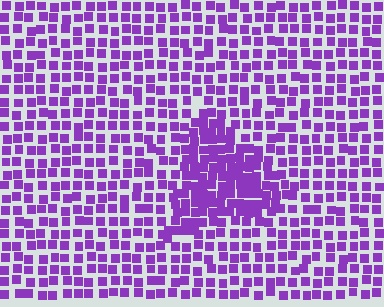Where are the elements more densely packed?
The elements are more densely packed inside the triangle boundary.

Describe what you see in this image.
The image contains small purple elements arranged at two different densities. A triangle-shaped region is visible where the elements are more densely packed than the surrounding area.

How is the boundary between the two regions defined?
The boundary is defined by a change in element density (approximately 1.8x ratio). All elements are the same color, size, and shape.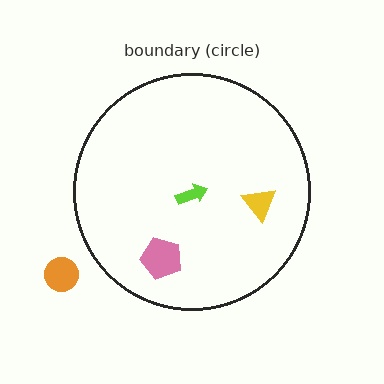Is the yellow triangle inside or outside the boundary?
Inside.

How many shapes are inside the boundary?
3 inside, 1 outside.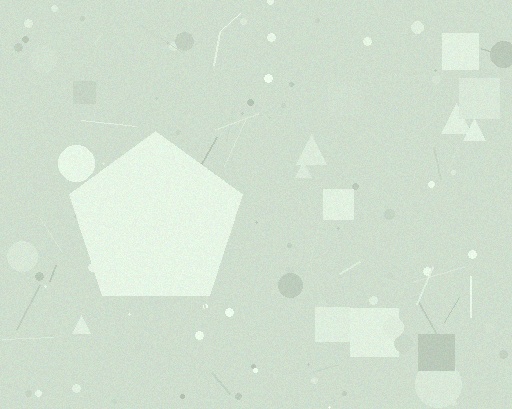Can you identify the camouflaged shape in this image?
The camouflaged shape is a pentagon.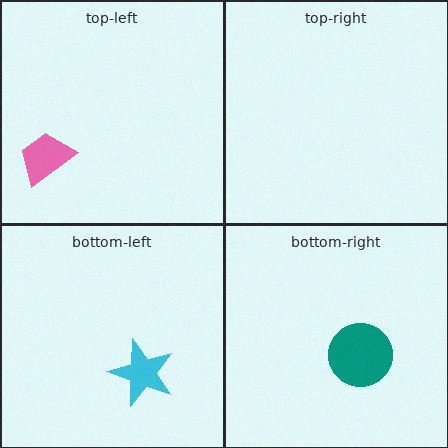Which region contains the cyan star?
The bottom-left region.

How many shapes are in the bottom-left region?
1.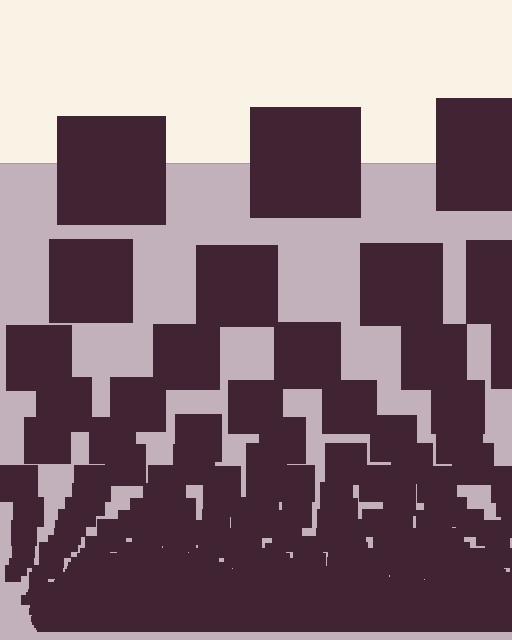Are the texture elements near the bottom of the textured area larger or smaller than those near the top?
Smaller. The gradient is inverted — elements near the bottom are smaller and denser.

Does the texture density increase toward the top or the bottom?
Density increases toward the bottom.